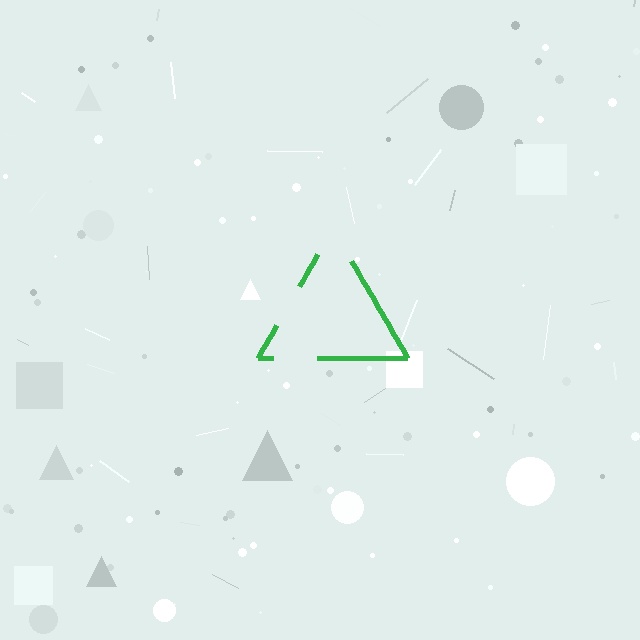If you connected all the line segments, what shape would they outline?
They would outline a triangle.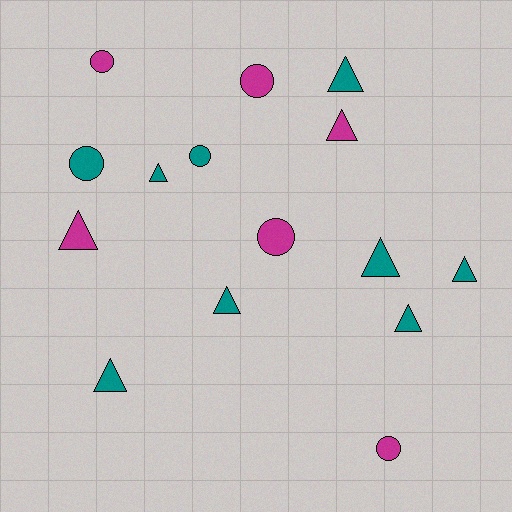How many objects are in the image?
There are 15 objects.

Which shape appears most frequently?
Triangle, with 9 objects.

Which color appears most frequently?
Teal, with 9 objects.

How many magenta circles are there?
There are 4 magenta circles.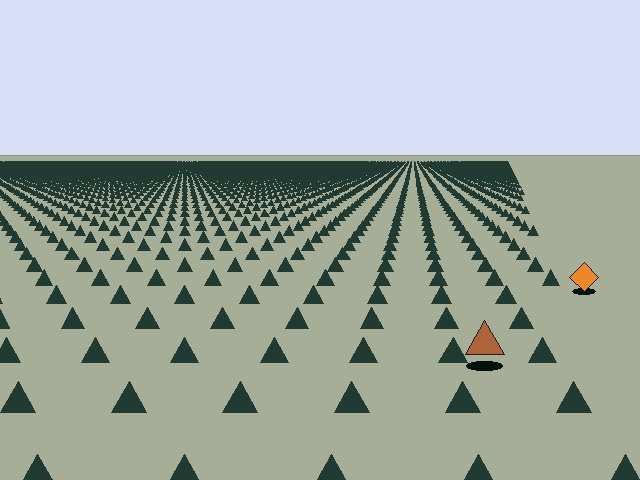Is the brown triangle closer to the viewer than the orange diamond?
Yes. The brown triangle is closer — you can tell from the texture gradient: the ground texture is coarser near it.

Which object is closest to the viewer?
The brown triangle is closest. The texture marks near it are larger and more spread out.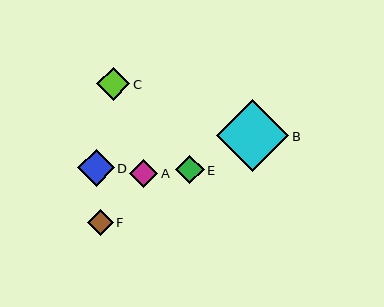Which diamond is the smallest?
Diamond F is the smallest with a size of approximately 26 pixels.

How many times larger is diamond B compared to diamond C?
Diamond B is approximately 2.2 times the size of diamond C.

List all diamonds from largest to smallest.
From largest to smallest: B, D, C, A, E, F.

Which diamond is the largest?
Diamond B is the largest with a size of approximately 72 pixels.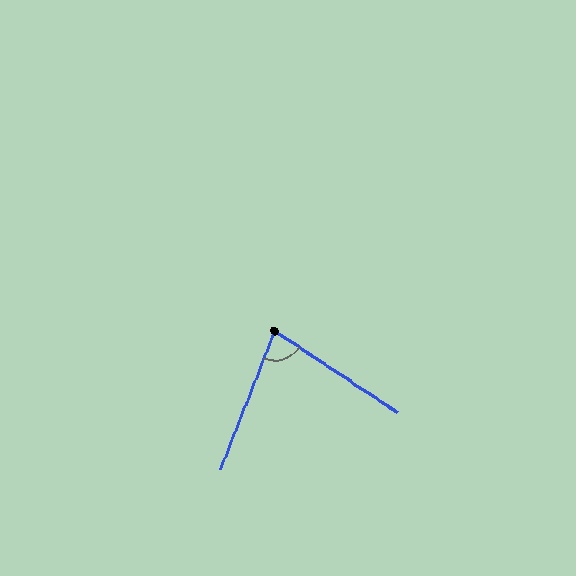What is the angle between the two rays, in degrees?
Approximately 78 degrees.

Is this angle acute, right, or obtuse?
It is acute.